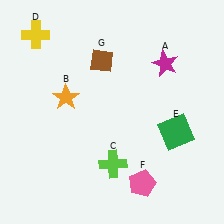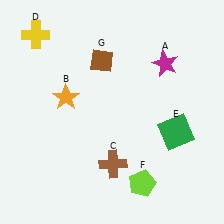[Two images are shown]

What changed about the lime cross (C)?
In Image 1, C is lime. In Image 2, it changed to brown.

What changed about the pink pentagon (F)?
In Image 1, F is pink. In Image 2, it changed to lime.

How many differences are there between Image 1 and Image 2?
There are 2 differences between the two images.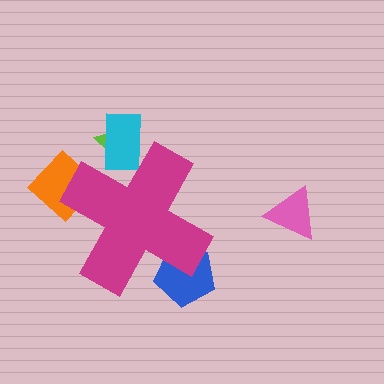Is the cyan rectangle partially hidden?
Yes, the cyan rectangle is partially hidden behind the magenta cross.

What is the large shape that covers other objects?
A magenta cross.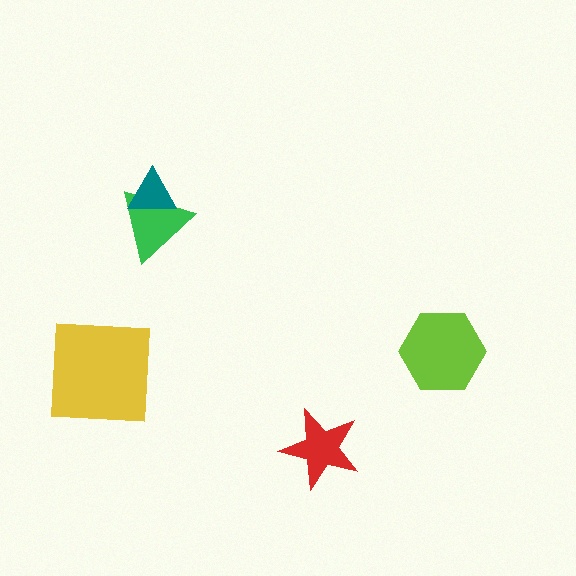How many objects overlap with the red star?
0 objects overlap with the red star.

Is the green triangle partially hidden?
Yes, it is partially covered by another shape.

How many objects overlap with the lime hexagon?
0 objects overlap with the lime hexagon.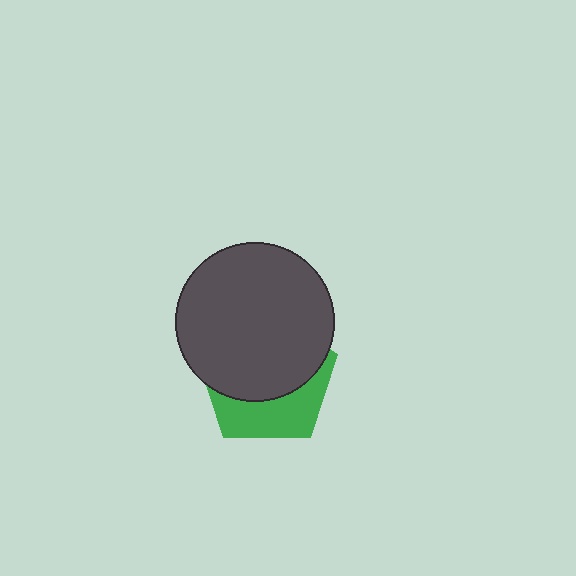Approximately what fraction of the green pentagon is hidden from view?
Roughly 63% of the green pentagon is hidden behind the dark gray circle.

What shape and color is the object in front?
The object in front is a dark gray circle.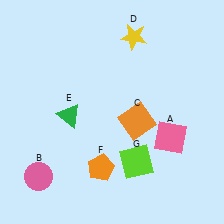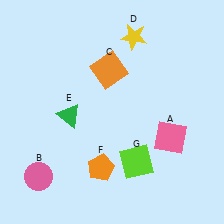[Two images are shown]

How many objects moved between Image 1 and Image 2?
1 object moved between the two images.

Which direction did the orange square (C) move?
The orange square (C) moved up.